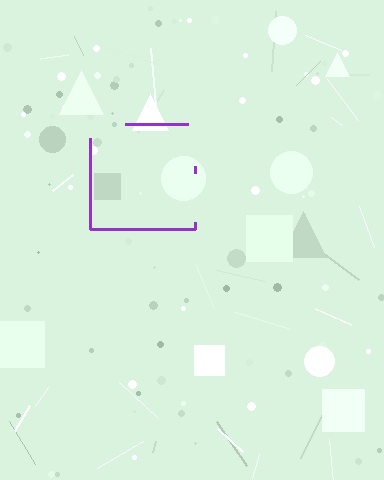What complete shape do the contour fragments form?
The contour fragments form a square.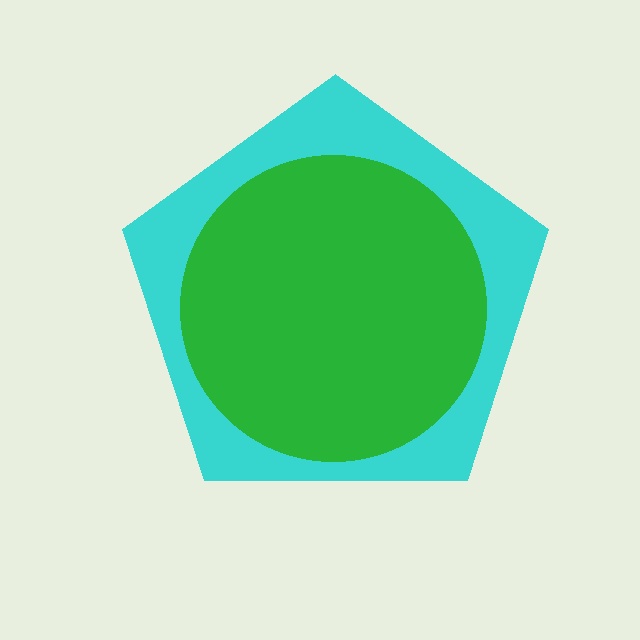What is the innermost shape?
The green circle.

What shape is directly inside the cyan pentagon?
The green circle.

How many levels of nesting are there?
2.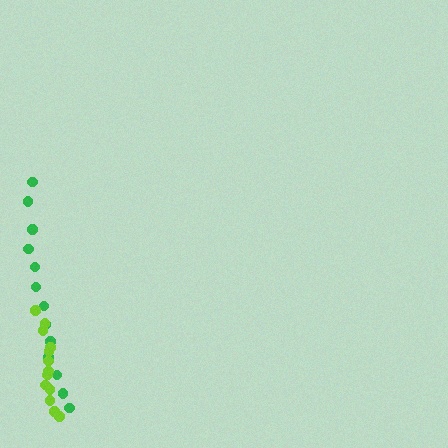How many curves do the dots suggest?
There are 2 distinct paths.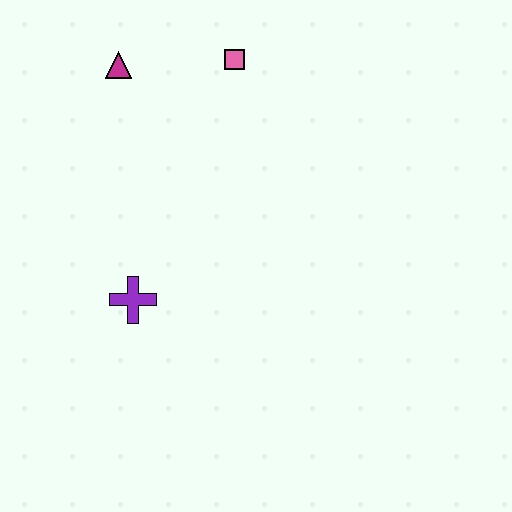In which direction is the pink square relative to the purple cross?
The pink square is above the purple cross.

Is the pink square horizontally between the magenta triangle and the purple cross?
No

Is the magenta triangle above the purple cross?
Yes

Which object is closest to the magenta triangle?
The pink square is closest to the magenta triangle.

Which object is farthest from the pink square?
The purple cross is farthest from the pink square.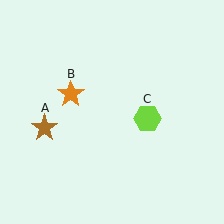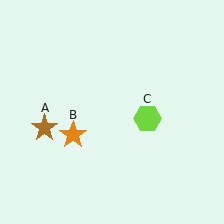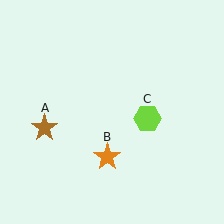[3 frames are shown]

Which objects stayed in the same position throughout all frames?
Brown star (object A) and lime hexagon (object C) remained stationary.